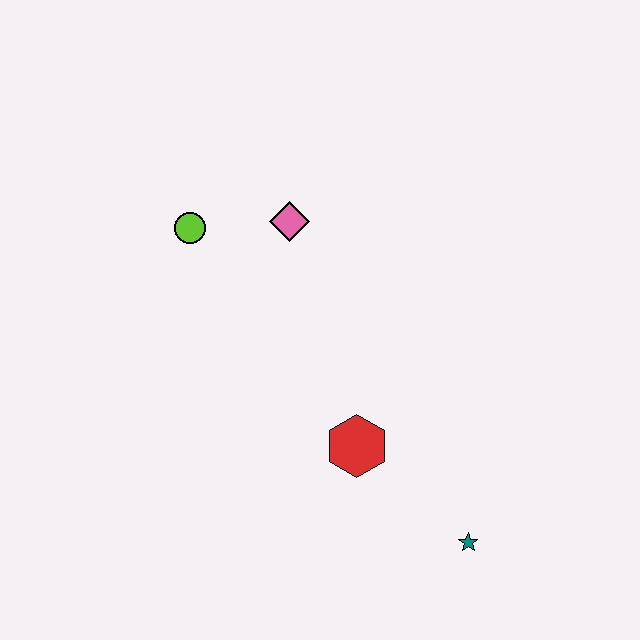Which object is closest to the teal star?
The red hexagon is closest to the teal star.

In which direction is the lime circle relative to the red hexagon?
The lime circle is above the red hexagon.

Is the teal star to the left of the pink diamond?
No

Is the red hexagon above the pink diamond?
No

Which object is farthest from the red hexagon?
The lime circle is farthest from the red hexagon.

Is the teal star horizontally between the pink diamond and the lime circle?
No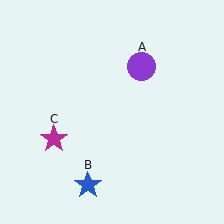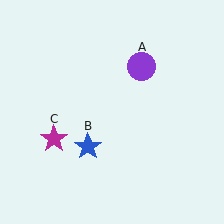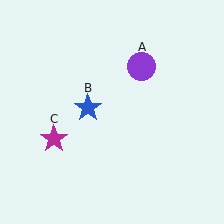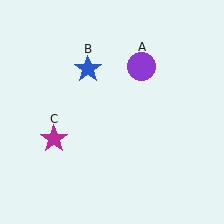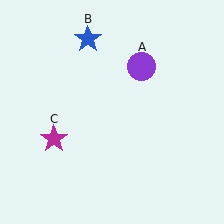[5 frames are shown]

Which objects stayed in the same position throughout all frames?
Purple circle (object A) and magenta star (object C) remained stationary.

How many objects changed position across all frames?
1 object changed position: blue star (object B).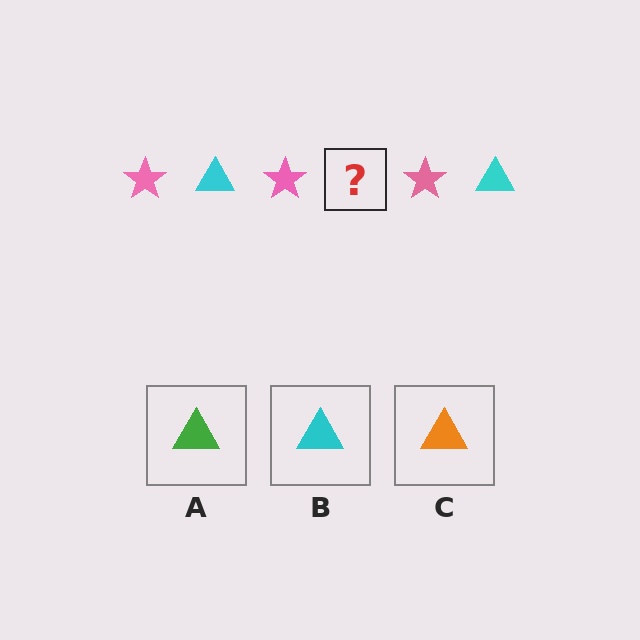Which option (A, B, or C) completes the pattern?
B.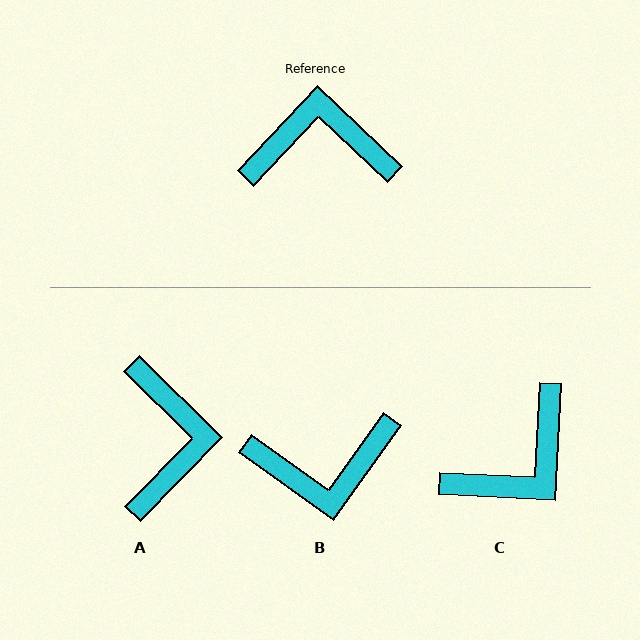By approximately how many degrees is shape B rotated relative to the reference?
Approximately 172 degrees clockwise.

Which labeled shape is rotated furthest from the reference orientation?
B, about 172 degrees away.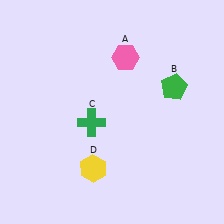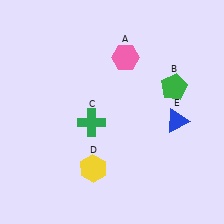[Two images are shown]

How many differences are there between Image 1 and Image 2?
There is 1 difference between the two images.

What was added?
A blue triangle (E) was added in Image 2.